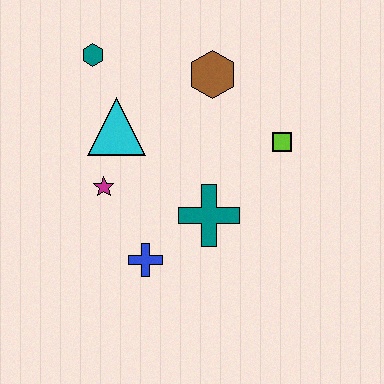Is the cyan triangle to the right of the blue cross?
No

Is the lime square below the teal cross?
No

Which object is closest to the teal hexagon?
The cyan triangle is closest to the teal hexagon.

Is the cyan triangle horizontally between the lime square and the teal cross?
No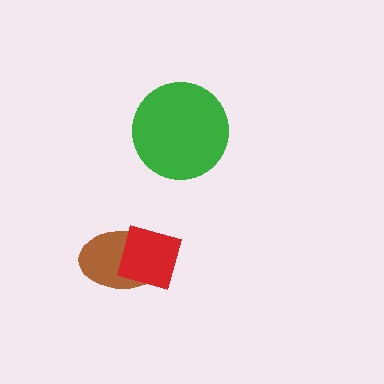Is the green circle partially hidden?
No, no other shape covers it.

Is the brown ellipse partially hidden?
Yes, it is partially covered by another shape.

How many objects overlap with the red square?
1 object overlaps with the red square.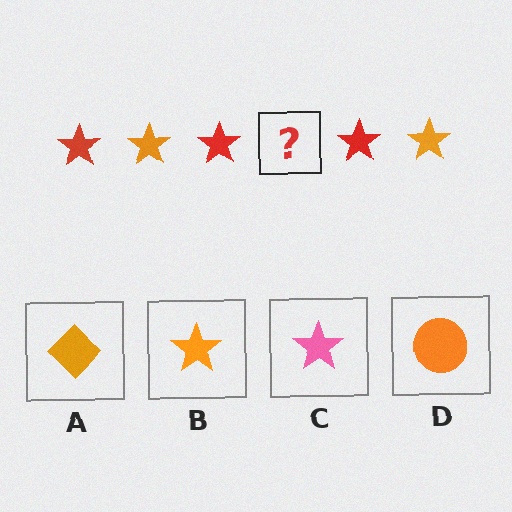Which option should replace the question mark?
Option B.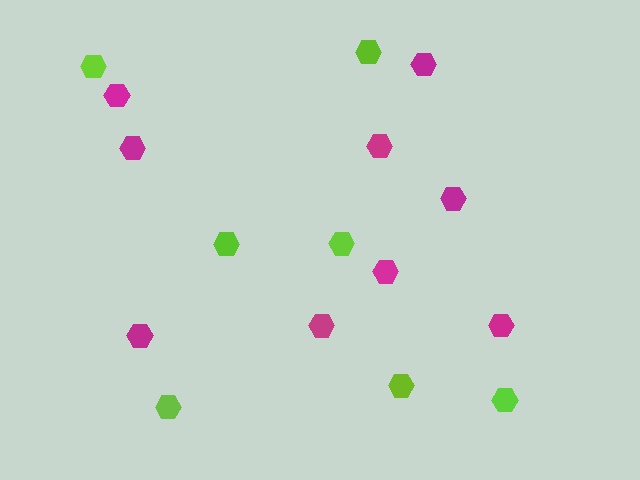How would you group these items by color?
There are 2 groups: one group of lime hexagons (7) and one group of magenta hexagons (9).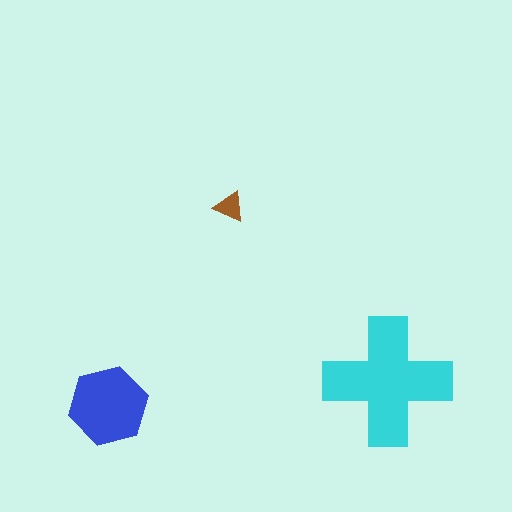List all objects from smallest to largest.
The brown triangle, the blue hexagon, the cyan cross.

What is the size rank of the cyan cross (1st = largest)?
1st.